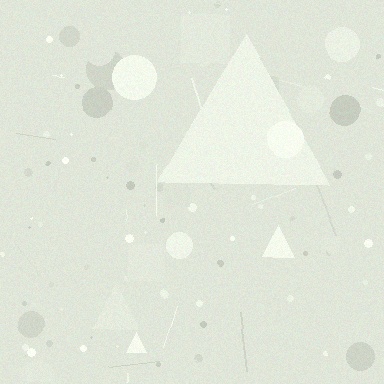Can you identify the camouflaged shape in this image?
The camouflaged shape is a triangle.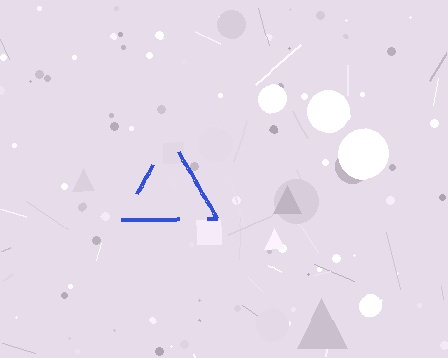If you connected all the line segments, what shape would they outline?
They would outline a triangle.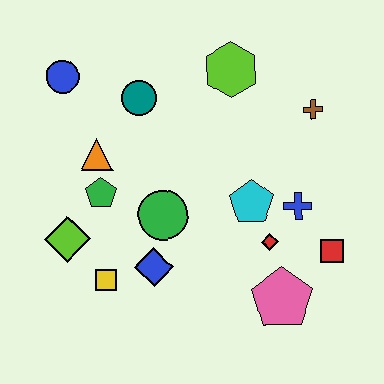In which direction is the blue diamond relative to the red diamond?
The blue diamond is to the left of the red diamond.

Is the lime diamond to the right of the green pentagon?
No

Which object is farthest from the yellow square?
The brown cross is farthest from the yellow square.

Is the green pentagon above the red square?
Yes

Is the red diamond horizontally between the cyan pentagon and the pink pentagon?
Yes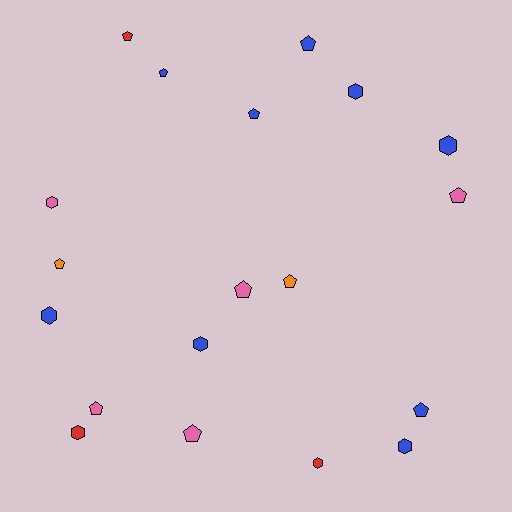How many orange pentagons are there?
There are 2 orange pentagons.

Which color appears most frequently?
Blue, with 9 objects.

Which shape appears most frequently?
Pentagon, with 11 objects.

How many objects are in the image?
There are 19 objects.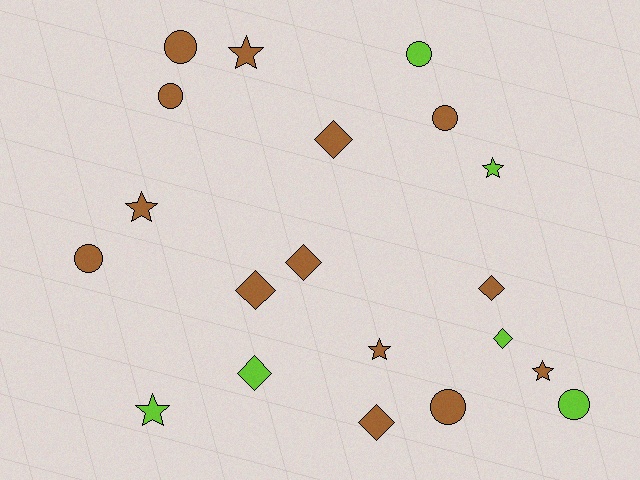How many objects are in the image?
There are 20 objects.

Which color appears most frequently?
Brown, with 14 objects.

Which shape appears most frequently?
Diamond, with 7 objects.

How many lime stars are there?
There are 2 lime stars.